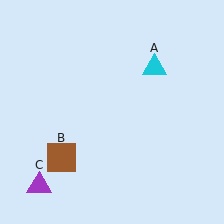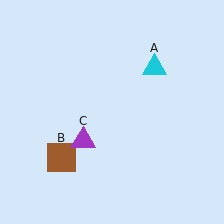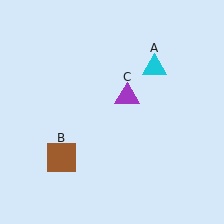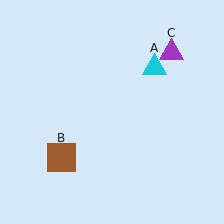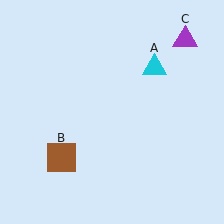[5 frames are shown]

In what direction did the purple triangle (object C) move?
The purple triangle (object C) moved up and to the right.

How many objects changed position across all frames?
1 object changed position: purple triangle (object C).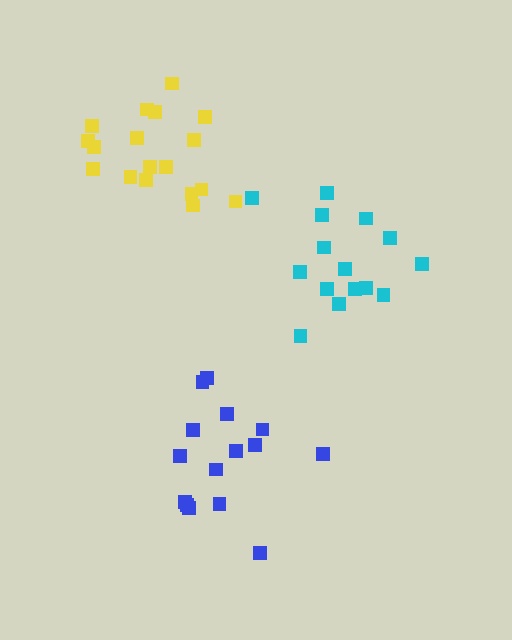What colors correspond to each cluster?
The clusters are colored: cyan, yellow, blue.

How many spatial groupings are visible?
There are 3 spatial groupings.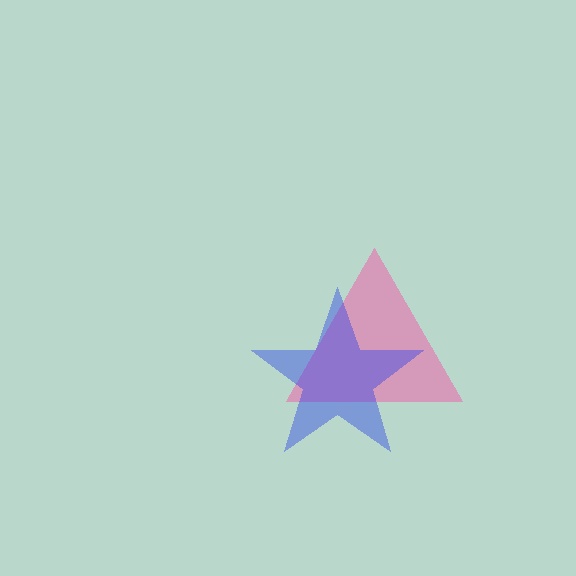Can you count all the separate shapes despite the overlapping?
Yes, there are 2 separate shapes.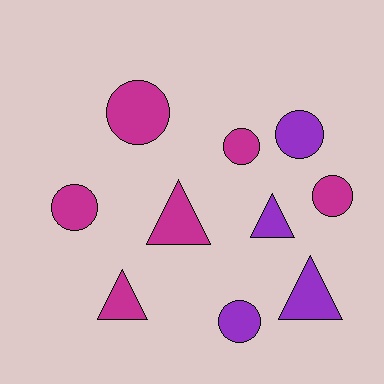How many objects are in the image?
There are 10 objects.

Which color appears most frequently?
Magenta, with 6 objects.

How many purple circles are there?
There are 2 purple circles.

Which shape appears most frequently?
Circle, with 6 objects.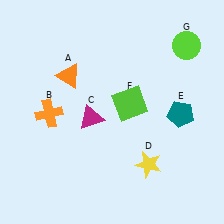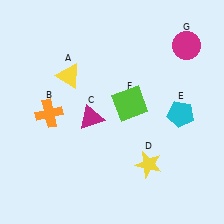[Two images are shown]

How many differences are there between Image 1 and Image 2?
There are 3 differences between the two images.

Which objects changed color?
A changed from orange to yellow. E changed from teal to cyan. G changed from lime to magenta.